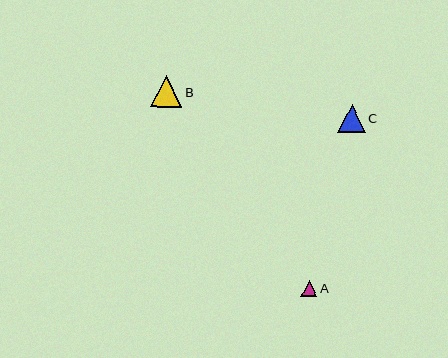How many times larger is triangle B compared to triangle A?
Triangle B is approximately 1.9 times the size of triangle A.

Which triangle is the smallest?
Triangle A is the smallest with a size of approximately 16 pixels.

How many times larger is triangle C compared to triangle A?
Triangle C is approximately 1.7 times the size of triangle A.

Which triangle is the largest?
Triangle B is the largest with a size of approximately 32 pixels.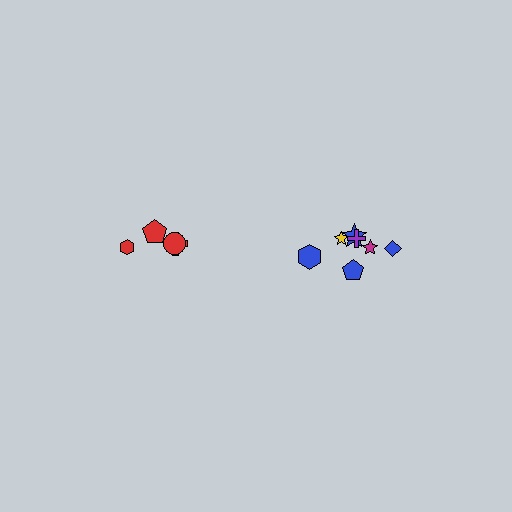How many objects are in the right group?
There are 7 objects.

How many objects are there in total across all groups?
There are 11 objects.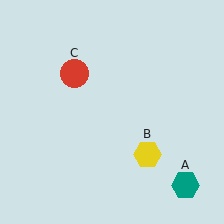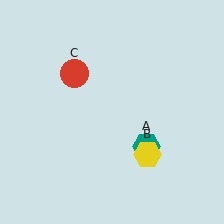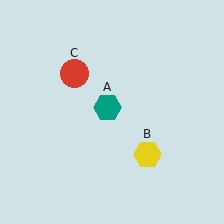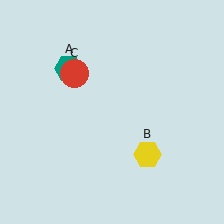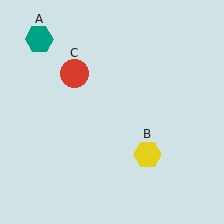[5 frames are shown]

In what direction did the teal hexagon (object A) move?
The teal hexagon (object A) moved up and to the left.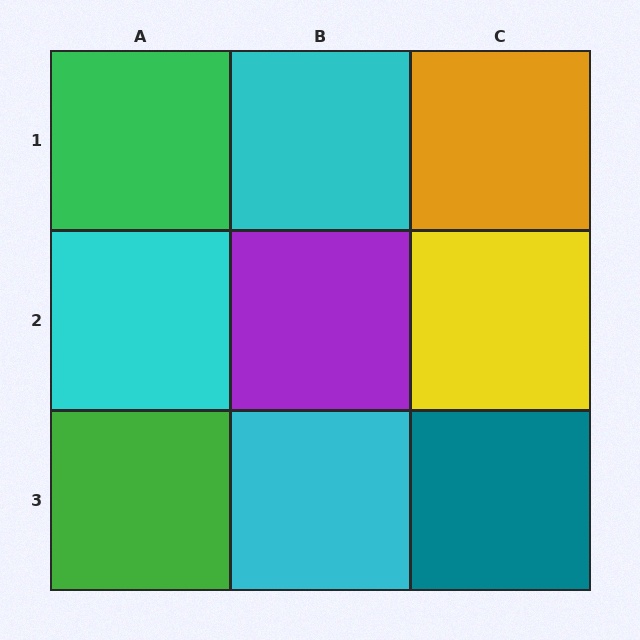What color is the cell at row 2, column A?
Cyan.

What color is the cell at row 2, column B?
Purple.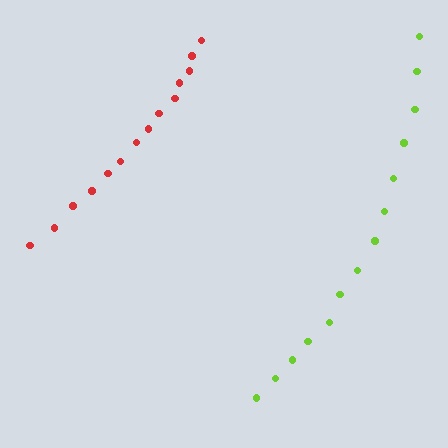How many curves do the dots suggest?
There are 2 distinct paths.